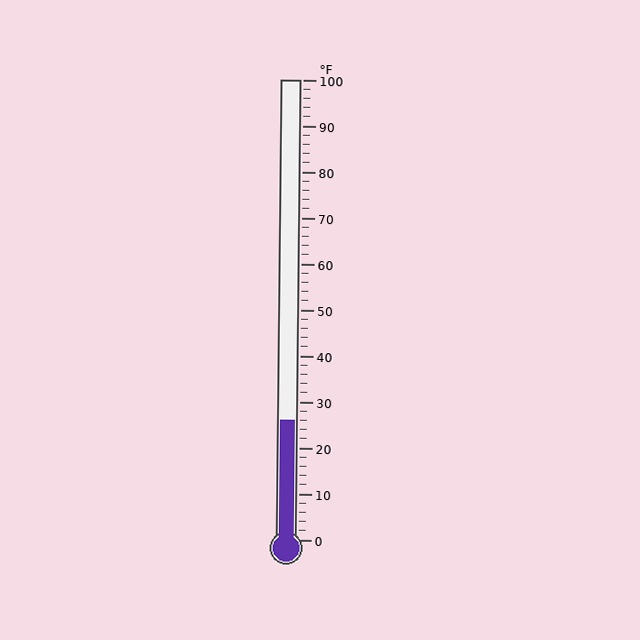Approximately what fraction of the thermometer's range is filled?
The thermometer is filled to approximately 25% of its range.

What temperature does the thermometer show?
The thermometer shows approximately 26°F.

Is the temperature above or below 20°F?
The temperature is above 20°F.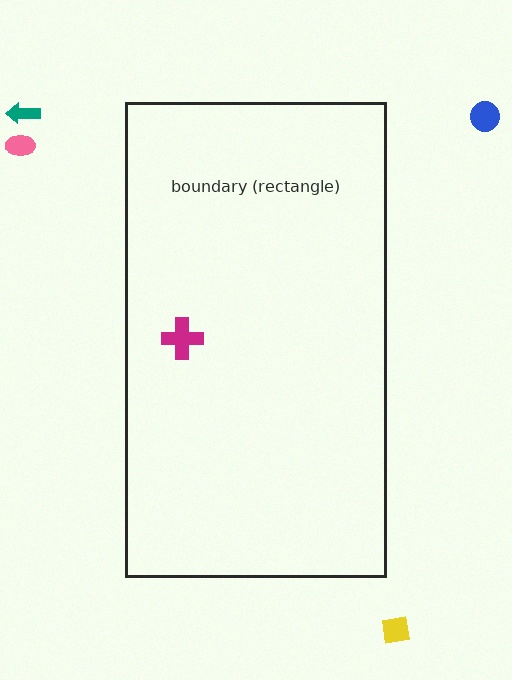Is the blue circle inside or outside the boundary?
Outside.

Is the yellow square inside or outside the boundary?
Outside.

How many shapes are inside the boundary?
1 inside, 4 outside.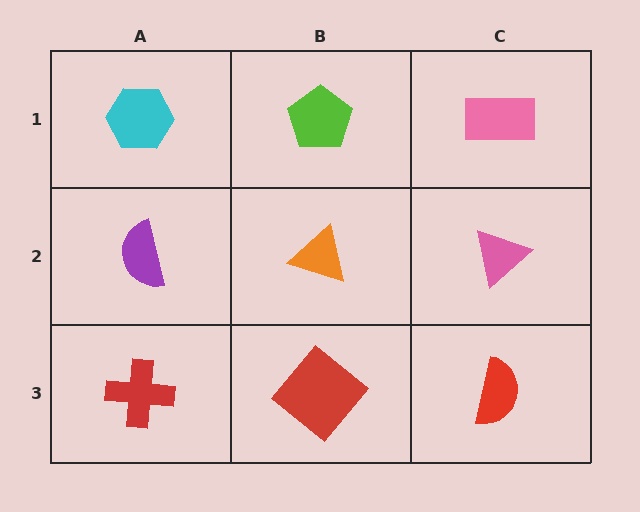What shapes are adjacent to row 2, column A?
A cyan hexagon (row 1, column A), a red cross (row 3, column A), an orange triangle (row 2, column B).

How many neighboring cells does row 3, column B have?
3.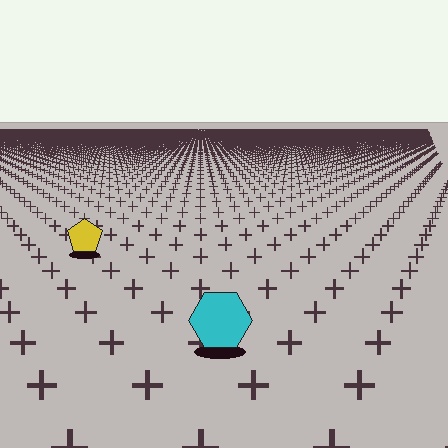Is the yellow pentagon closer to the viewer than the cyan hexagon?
No. The cyan hexagon is closer — you can tell from the texture gradient: the ground texture is coarser near it.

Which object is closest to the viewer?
The cyan hexagon is closest. The texture marks near it are larger and more spread out.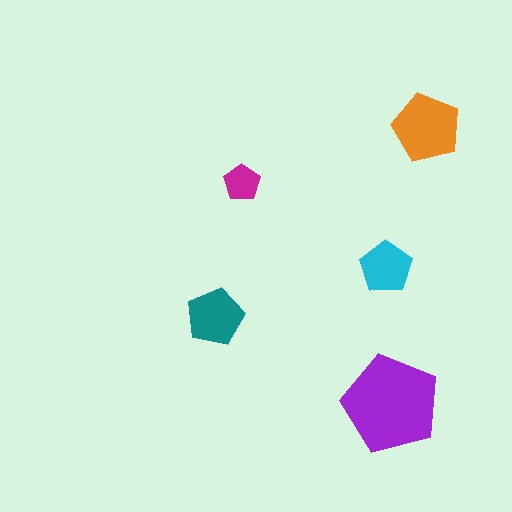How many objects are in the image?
There are 5 objects in the image.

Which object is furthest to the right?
The orange pentagon is rightmost.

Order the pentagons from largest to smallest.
the purple one, the orange one, the teal one, the cyan one, the magenta one.